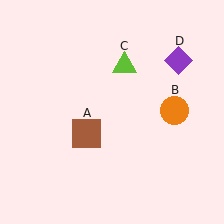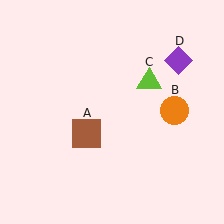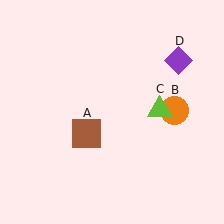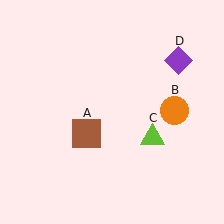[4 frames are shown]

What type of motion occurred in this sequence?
The lime triangle (object C) rotated clockwise around the center of the scene.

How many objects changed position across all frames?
1 object changed position: lime triangle (object C).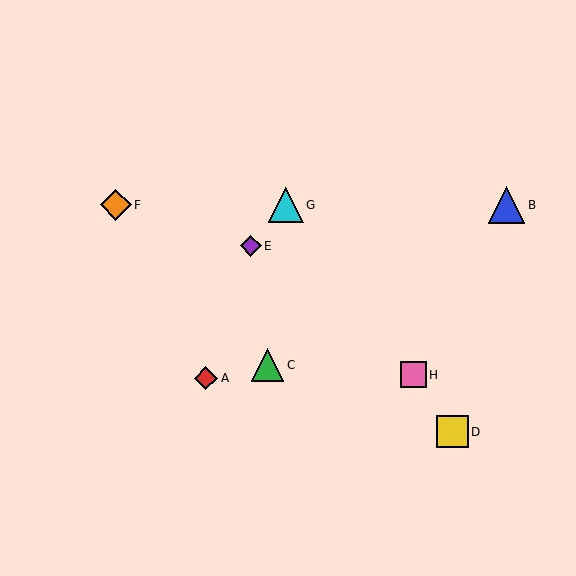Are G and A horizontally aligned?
No, G is at y≈205 and A is at y≈378.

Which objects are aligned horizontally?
Objects B, F, G are aligned horizontally.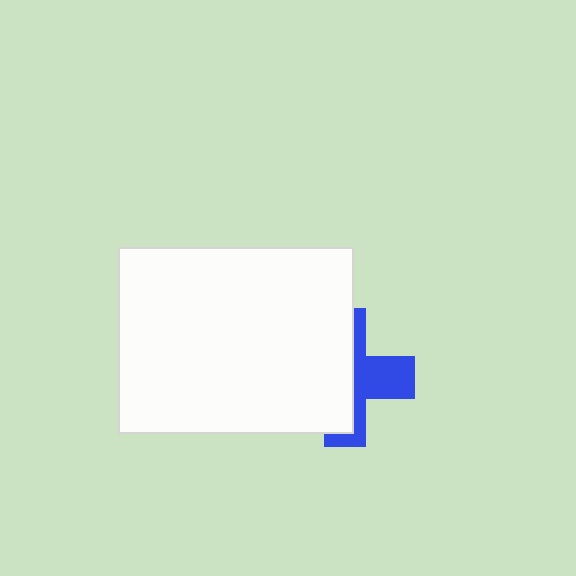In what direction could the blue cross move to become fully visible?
The blue cross could move right. That would shift it out from behind the white rectangle entirely.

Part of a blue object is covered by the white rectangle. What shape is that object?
It is a cross.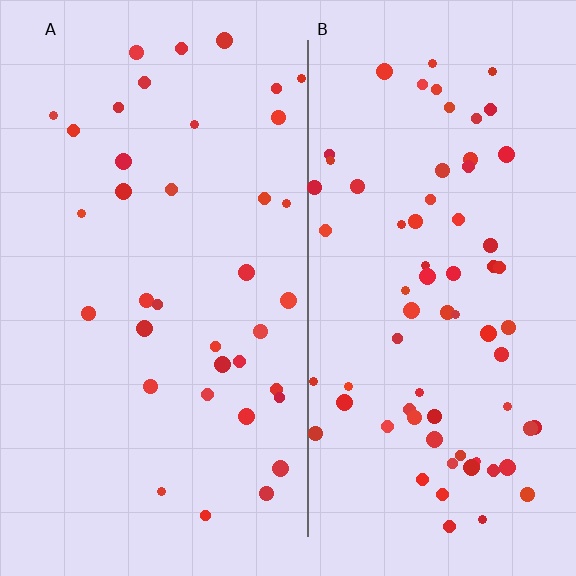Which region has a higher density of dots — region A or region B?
B (the right).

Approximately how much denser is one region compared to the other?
Approximately 1.9× — region B over region A.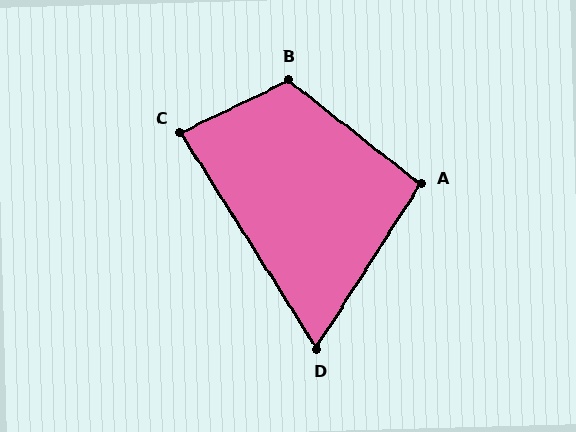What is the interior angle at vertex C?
Approximately 84 degrees (acute).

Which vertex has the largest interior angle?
B, at approximately 115 degrees.